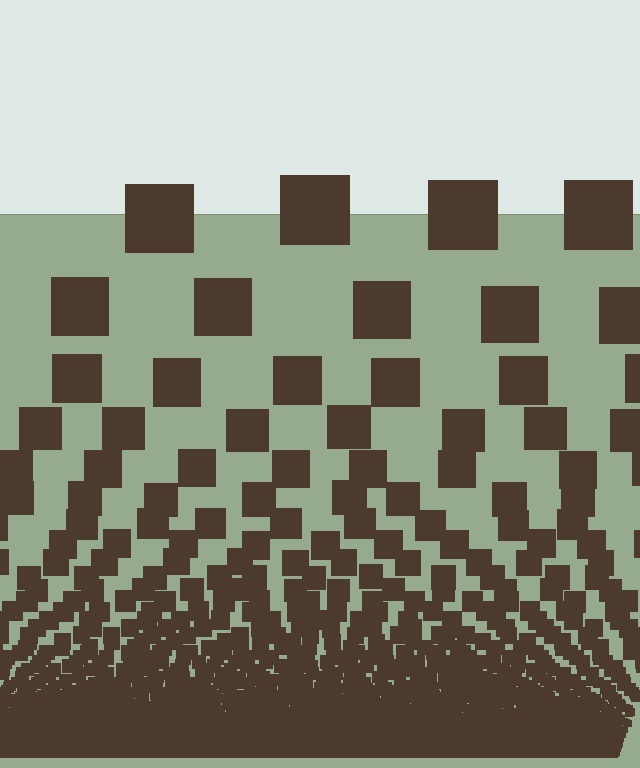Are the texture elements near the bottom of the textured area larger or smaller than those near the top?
Smaller. The gradient is inverted — elements near the bottom are smaller and denser.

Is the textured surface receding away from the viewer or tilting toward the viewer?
The surface appears to tilt toward the viewer. Texture elements get larger and sparser toward the top.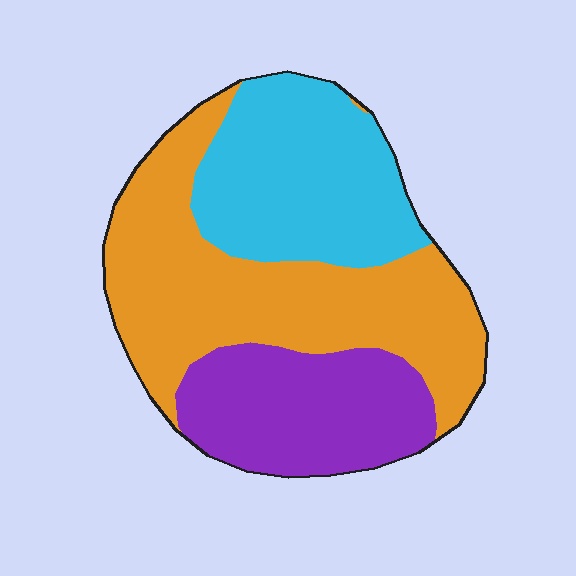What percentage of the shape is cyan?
Cyan covers about 30% of the shape.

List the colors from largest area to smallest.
From largest to smallest: orange, cyan, purple.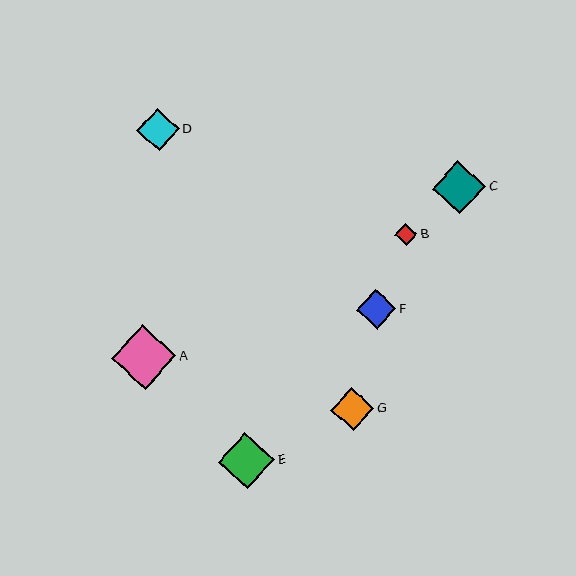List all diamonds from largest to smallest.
From largest to smallest: A, E, C, G, D, F, B.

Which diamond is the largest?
Diamond A is the largest with a size of approximately 65 pixels.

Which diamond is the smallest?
Diamond B is the smallest with a size of approximately 22 pixels.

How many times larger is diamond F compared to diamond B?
Diamond F is approximately 1.7 times the size of diamond B.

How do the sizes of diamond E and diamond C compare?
Diamond E and diamond C are approximately the same size.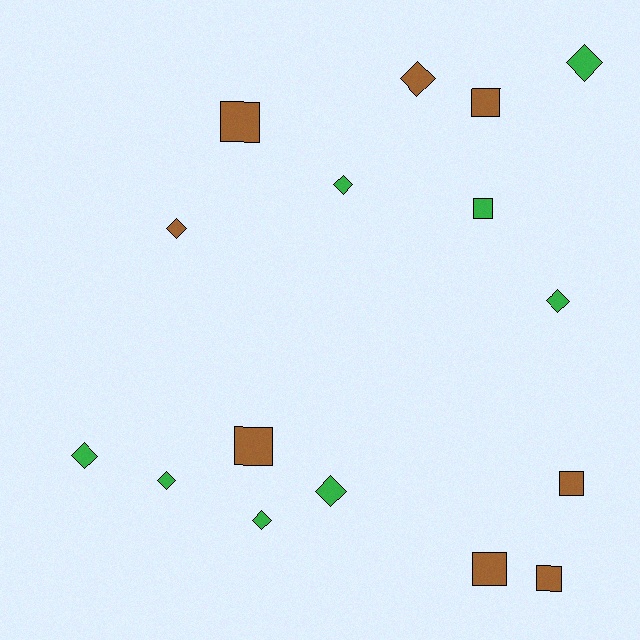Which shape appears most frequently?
Diamond, with 9 objects.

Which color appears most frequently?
Green, with 8 objects.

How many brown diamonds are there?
There are 2 brown diamonds.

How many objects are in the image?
There are 16 objects.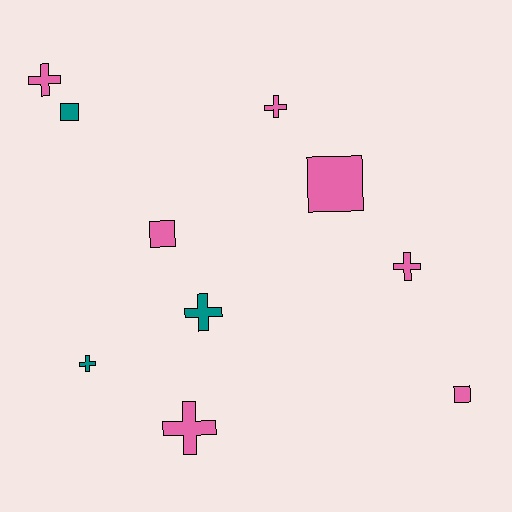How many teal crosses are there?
There are 2 teal crosses.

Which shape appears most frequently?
Cross, with 6 objects.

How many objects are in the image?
There are 10 objects.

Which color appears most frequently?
Pink, with 7 objects.